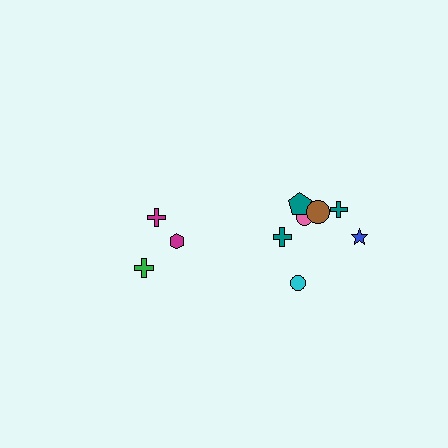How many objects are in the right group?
There are 7 objects.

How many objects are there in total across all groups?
There are 10 objects.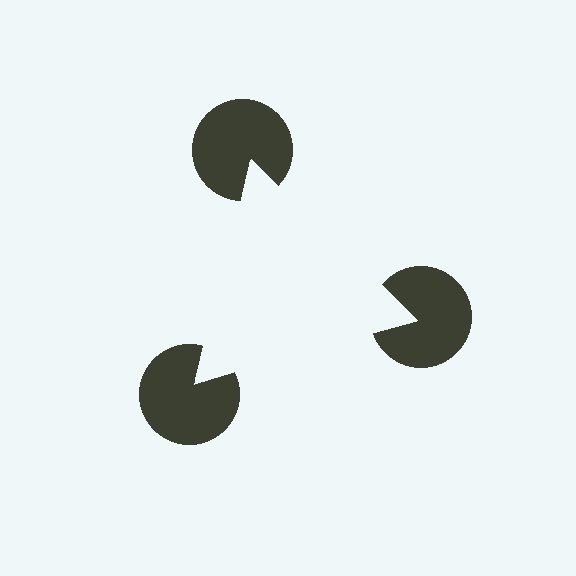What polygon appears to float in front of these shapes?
An illusory triangle — its edges are inferred from the aligned wedge cuts in the pac-man discs, not physically drawn.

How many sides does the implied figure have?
3 sides.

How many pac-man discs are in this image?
There are 3 — one at each vertex of the illusory triangle.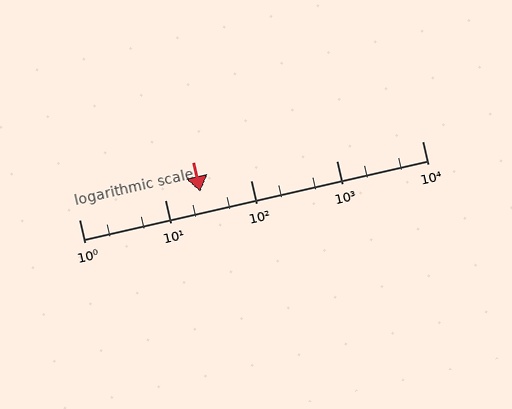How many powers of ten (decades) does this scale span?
The scale spans 4 decades, from 1 to 10000.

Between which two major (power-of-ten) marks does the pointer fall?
The pointer is between 10 and 100.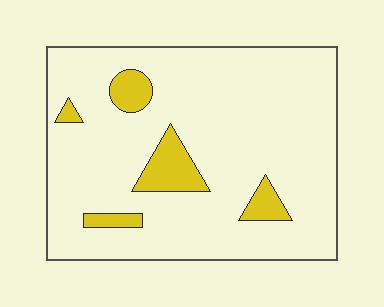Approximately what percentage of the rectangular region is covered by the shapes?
Approximately 10%.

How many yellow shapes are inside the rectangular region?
5.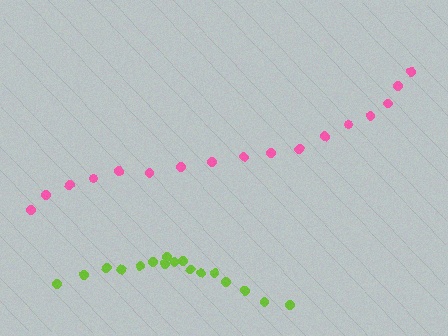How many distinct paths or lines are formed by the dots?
There are 2 distinct paths.